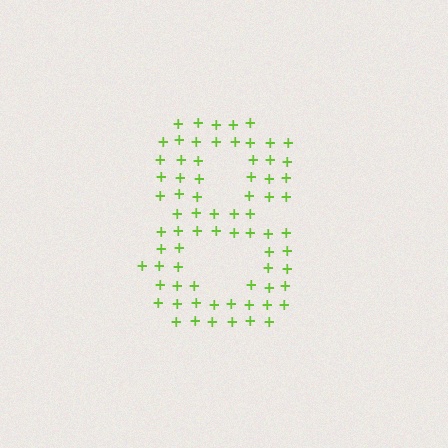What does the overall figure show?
The overall figure shows the digit 8.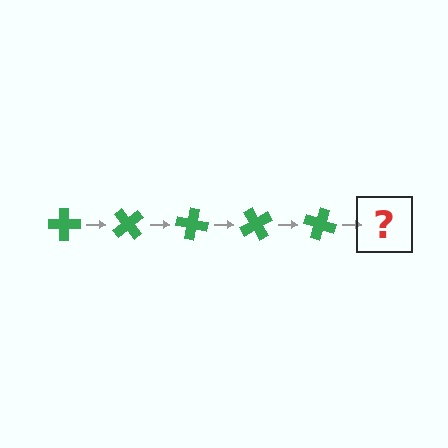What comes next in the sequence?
The next element should be a green cross rotated 250 degrees.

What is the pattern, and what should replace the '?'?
The pattern is that the cross rotates 50 degrees each step. The '?' should be a green cross rotated 250 degrees.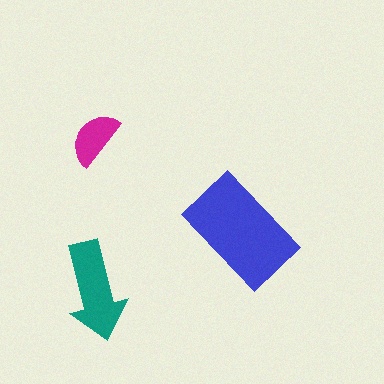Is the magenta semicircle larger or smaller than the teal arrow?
Smaller.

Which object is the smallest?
The magenta semicircle.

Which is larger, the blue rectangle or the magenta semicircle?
The blue rectangle.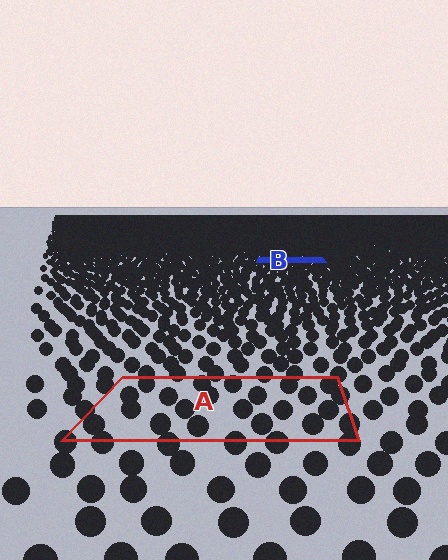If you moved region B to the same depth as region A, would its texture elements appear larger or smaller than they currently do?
They would appear larger. At a closer depth, the same texture elements are projected at a bigger on-screen size.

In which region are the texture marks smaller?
The texture marks are smaller in region B, because it is farther away.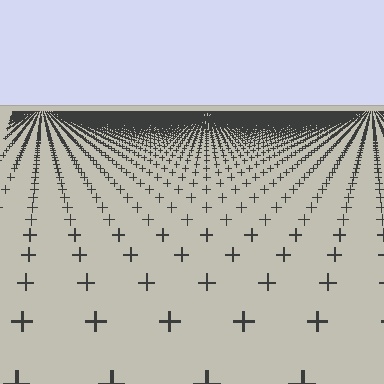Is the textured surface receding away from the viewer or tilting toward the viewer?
The surface is receding away from the viewer. Texture elements get smaller and denser toward the top.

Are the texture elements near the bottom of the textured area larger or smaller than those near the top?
Larger. Near the bottom, elements are closer to the viewer and appear at a bigger on-screen size.